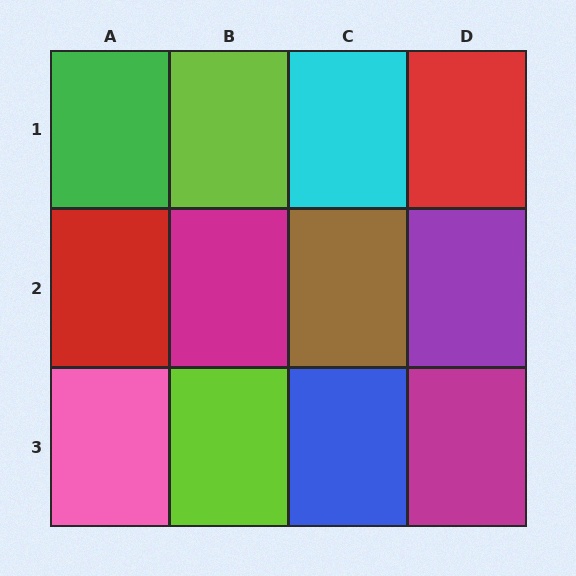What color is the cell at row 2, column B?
Magenta.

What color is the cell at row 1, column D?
Red.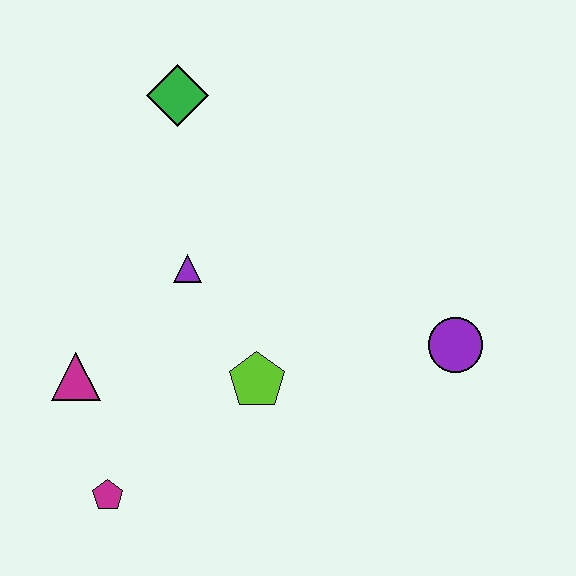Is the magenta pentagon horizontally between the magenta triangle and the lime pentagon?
Yes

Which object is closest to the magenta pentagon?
The magenta triangle is closest to the magenta pentagon.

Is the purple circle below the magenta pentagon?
No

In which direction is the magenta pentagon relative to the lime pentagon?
The magenta pentagon is to the left of the lime pentagon.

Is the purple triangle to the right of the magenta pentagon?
Yes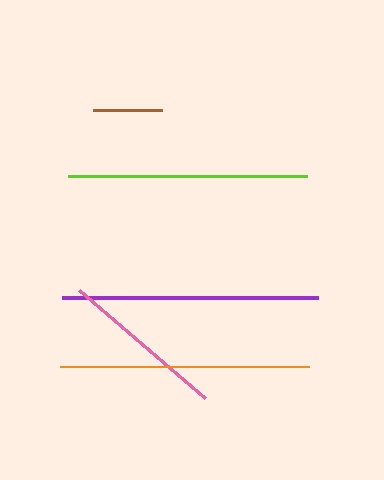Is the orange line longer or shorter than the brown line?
The orange line is longer than the brown line.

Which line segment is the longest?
The purple line is the longest at approximately 257 pixels.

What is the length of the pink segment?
The pink segment is approximately 166 pixels long.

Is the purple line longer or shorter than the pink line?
The purple line is longer than the pink line.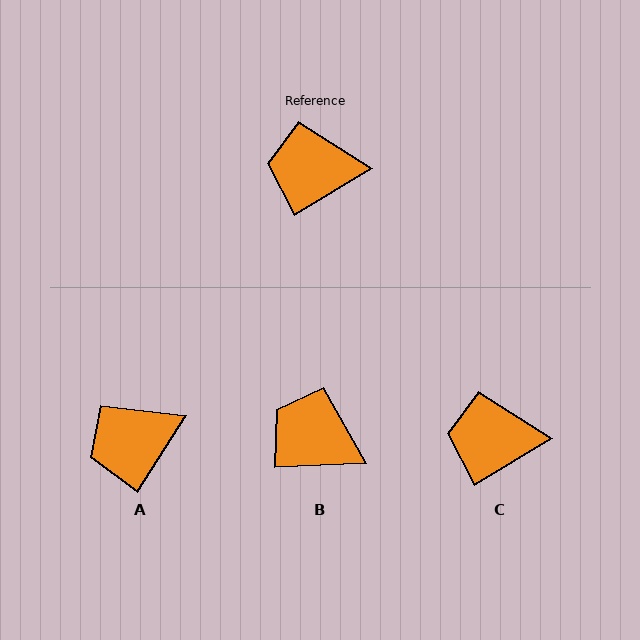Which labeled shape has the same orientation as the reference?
C.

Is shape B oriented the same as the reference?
No, it is off by about 28 degrees.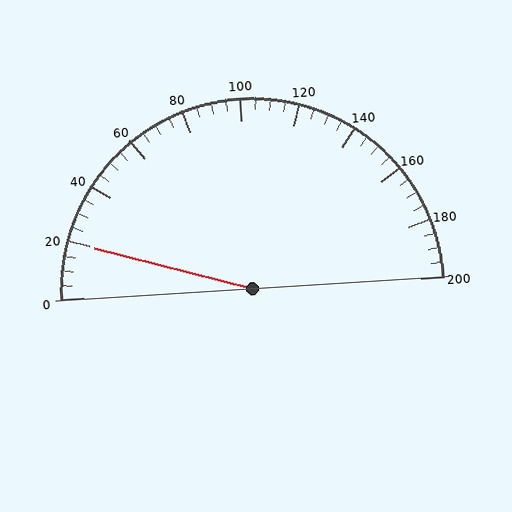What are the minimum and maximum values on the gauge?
The gauge ranges from 0 to 200.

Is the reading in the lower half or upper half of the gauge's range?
The reading is in the lower half of the range (0 to 200).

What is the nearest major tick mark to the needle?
The nearest major tick mark is 20.